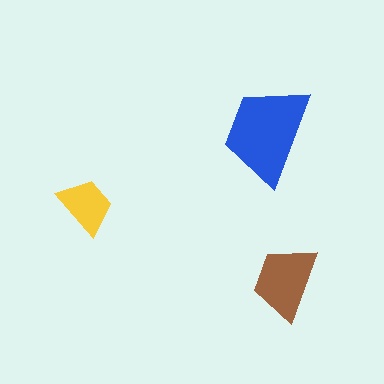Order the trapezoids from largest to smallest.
the blue one, the brown one, the yellow one.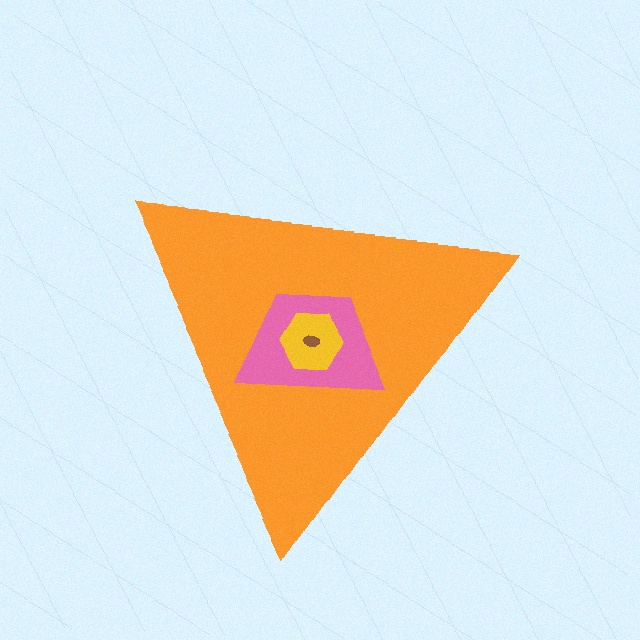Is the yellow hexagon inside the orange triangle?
Yes.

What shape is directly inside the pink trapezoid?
The yellow hexagon.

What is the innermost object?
The brown ellipse.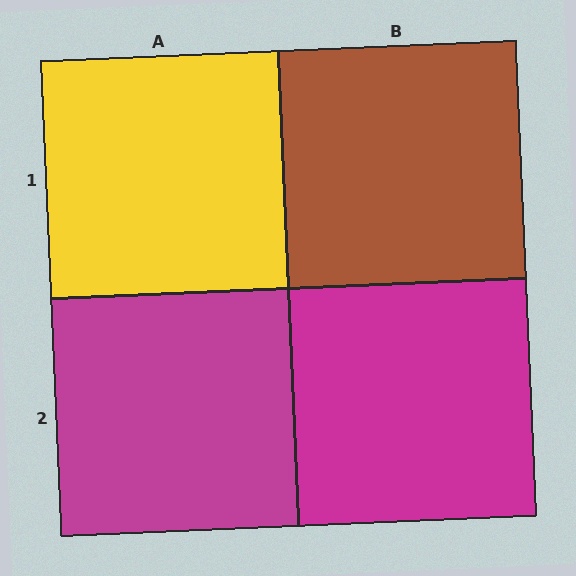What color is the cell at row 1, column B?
Brown.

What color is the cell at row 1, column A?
Yellow.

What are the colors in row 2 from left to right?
Magenta, magenta.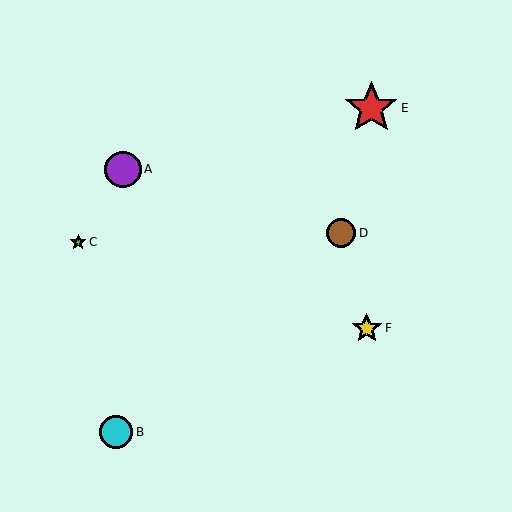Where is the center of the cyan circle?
The center of the cyan circle is at (116, 432).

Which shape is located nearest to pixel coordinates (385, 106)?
The red star (labeled E) at (371, 108) is nearest to that location.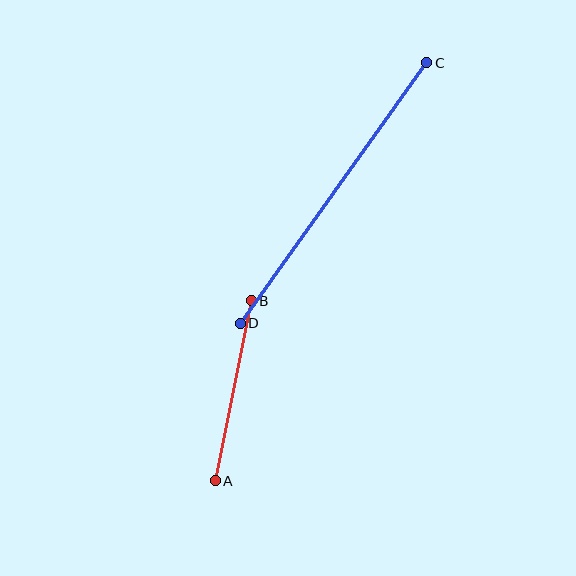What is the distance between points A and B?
The distance is approximately 184 pixels.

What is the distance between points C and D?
The distance is approximately 320 pixels.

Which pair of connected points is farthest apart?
Points C and D are farthest apart.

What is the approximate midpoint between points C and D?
The midpoint is at approximately (334, 193) pixels.